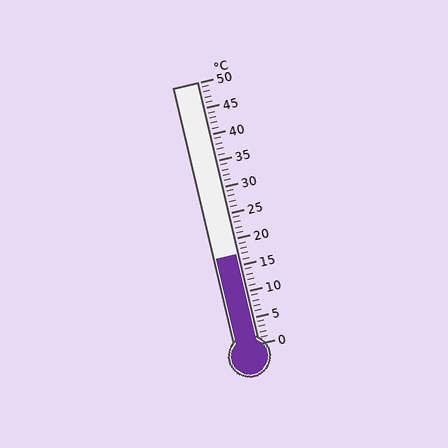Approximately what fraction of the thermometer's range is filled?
The thermometer is filled to approximately 35% of its range.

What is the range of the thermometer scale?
The thermometer scale ranges from 0°C to 50°C.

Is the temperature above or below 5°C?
The temperature is above 5°C.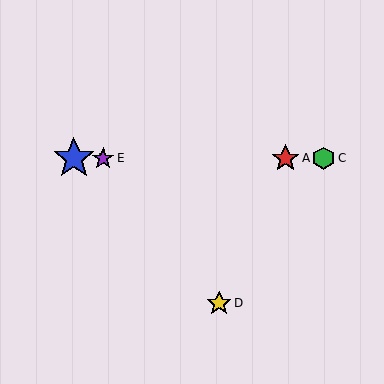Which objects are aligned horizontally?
Objects A, B, C, E are aligned horizontally.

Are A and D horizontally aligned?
No, A is at y≈158 and D is at y≈303.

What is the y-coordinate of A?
Object A is at y≈158.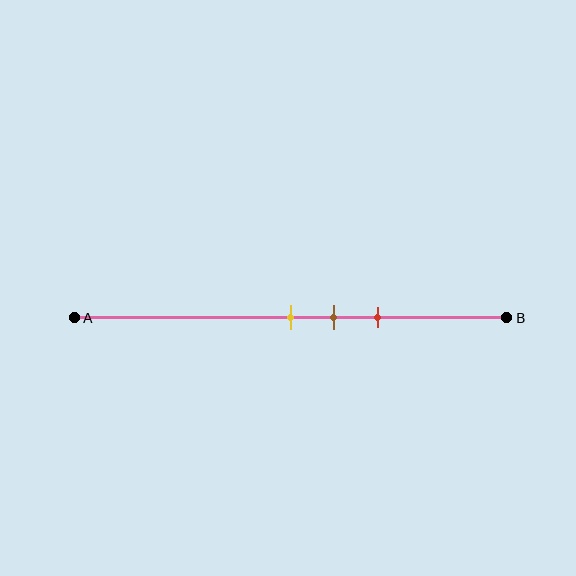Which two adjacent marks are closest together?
The yellow and brown marks are the closest adjacent pair.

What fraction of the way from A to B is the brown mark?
The brown mark is approximately 60% (0.6) of the way from A to B.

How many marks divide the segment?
There are 3 marks dividing the segment.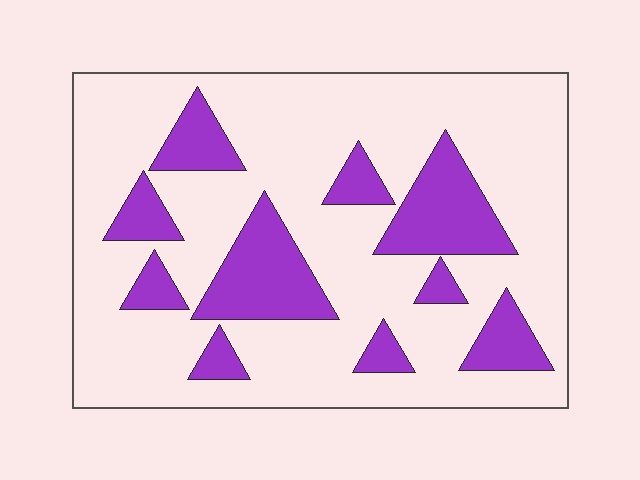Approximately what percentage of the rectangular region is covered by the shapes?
Approximately 25%.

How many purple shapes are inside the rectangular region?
10.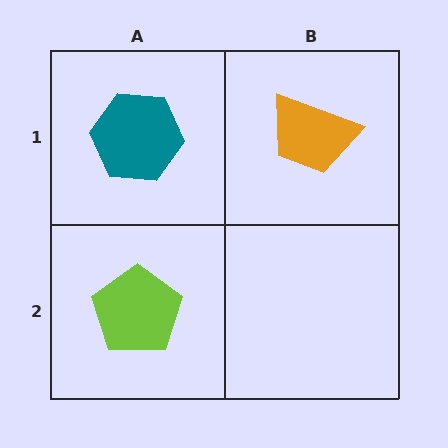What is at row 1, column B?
An orange trapezoid.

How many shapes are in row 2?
1 shape.